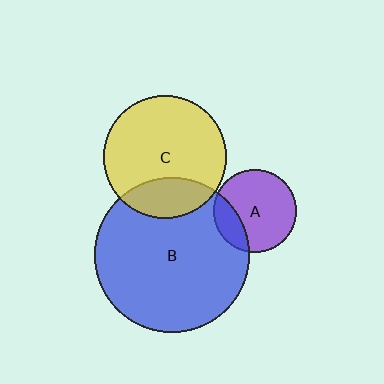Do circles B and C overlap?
Yes.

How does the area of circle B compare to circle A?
Approximately 3.4 times.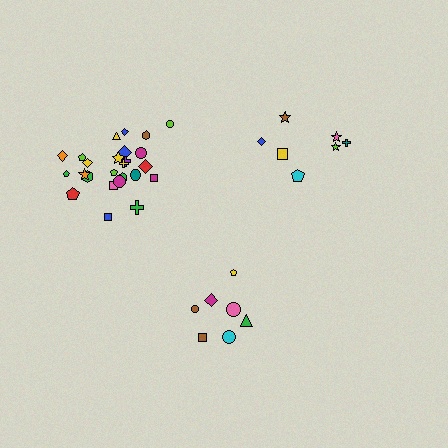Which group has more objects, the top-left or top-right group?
The top-left group.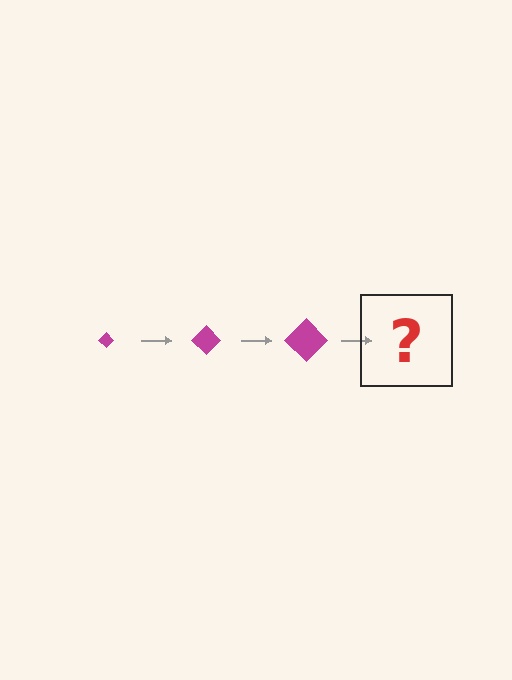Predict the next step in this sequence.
The next step is a magenta diamond, larger than the previous one.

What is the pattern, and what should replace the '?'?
The pattern is that the diamond gets progressively larger each step. The '?' should be a magenta diamond, larger than the previous one.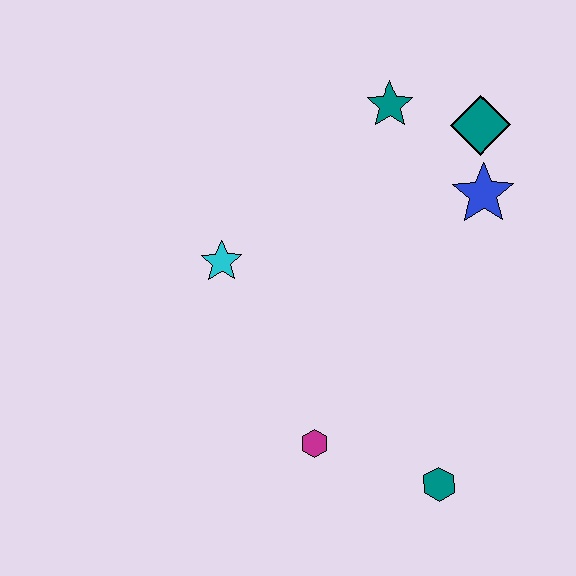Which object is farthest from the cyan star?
The teal hexagon is farthest from the cyan star.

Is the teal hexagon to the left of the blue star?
Yes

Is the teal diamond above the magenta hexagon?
Yes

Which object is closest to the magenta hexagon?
The teal hexagon is closest to the magenta hexagon.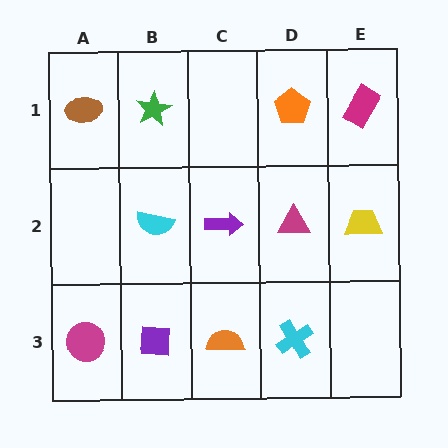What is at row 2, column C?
A purple arrow.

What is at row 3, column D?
A cyan cross.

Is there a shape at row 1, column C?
No, that cell is empty.